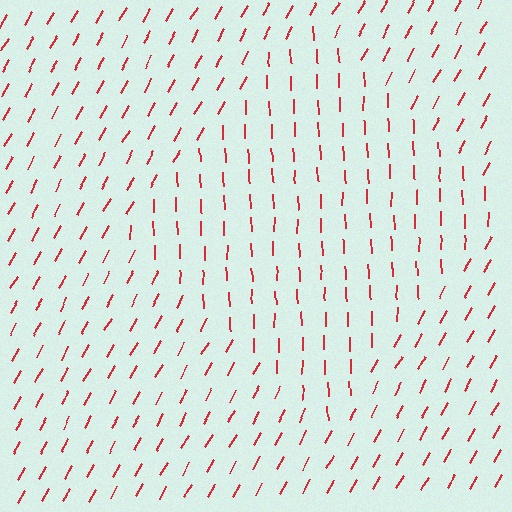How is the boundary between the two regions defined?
The boundary is defined purely by a change in line orientation (approximately 30 degrees difference). All lines are the same color and thickness.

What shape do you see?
I see a diamond.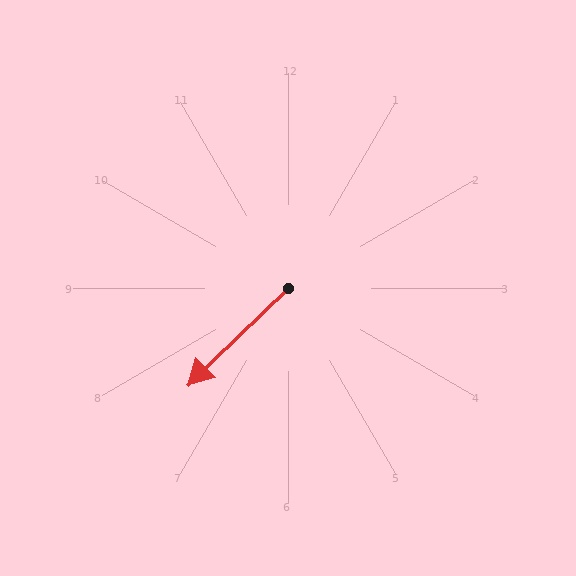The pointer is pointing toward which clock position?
Roughly 8 o'clock.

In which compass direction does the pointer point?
Southwest.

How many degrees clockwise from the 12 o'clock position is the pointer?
Approximately 226 degrees.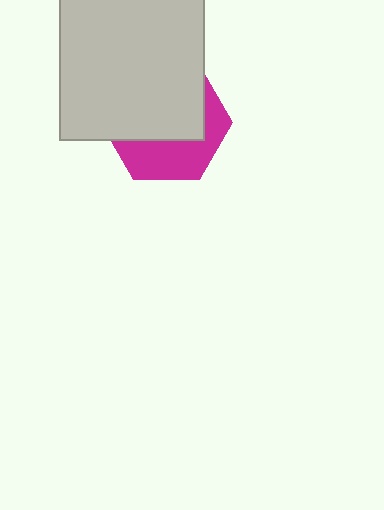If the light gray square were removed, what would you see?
You would see the complete magenta hexagon.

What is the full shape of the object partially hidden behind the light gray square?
The partially hidden object is a magenta hexagon.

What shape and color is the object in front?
The object in front is a light gray square.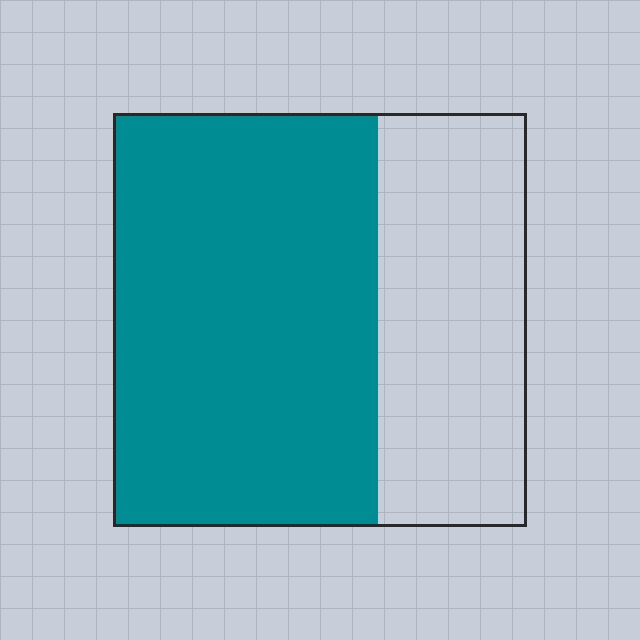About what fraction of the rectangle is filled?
About five eighths (5/8).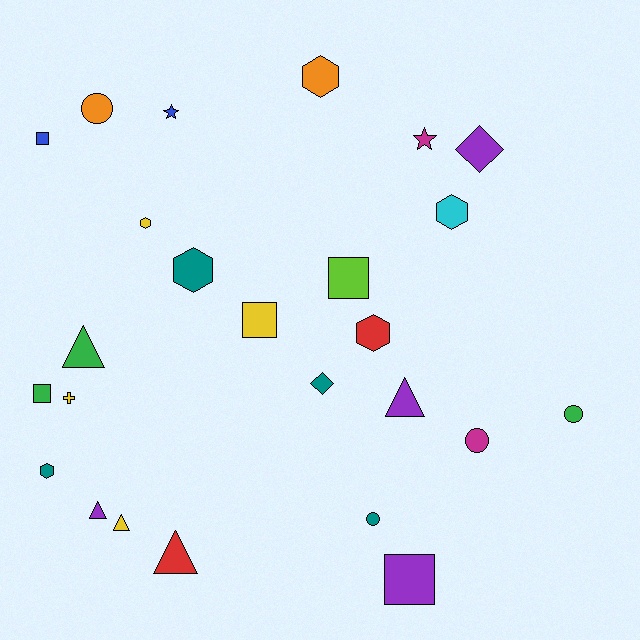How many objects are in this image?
There are 25 objects.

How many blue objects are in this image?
There are 2 blue objects.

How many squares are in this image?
There are 5 squares.